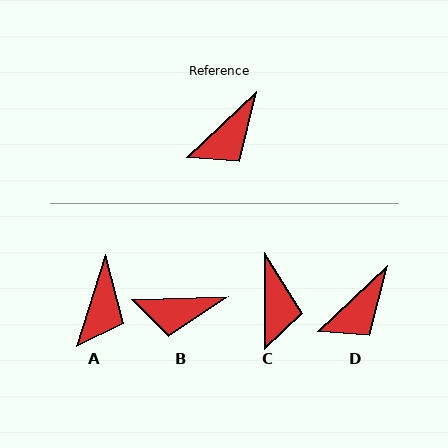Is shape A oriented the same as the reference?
No, it is off by about 29 degrees.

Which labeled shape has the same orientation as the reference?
D.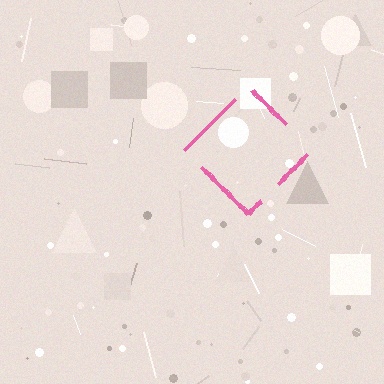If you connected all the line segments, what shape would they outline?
They would outline a diamond.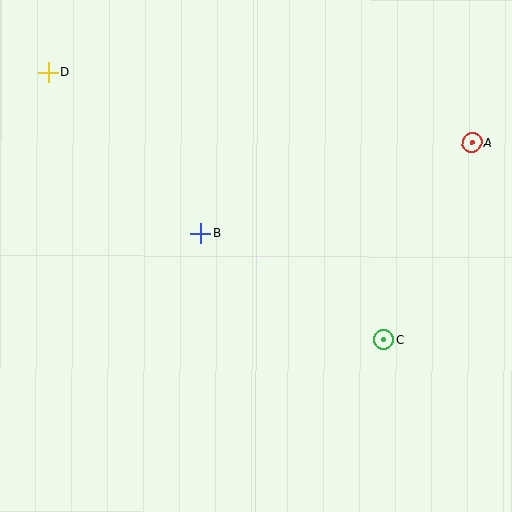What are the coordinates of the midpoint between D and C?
The midpoint between D and C is at (216, 206).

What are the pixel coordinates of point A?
Point A is at (472, 143).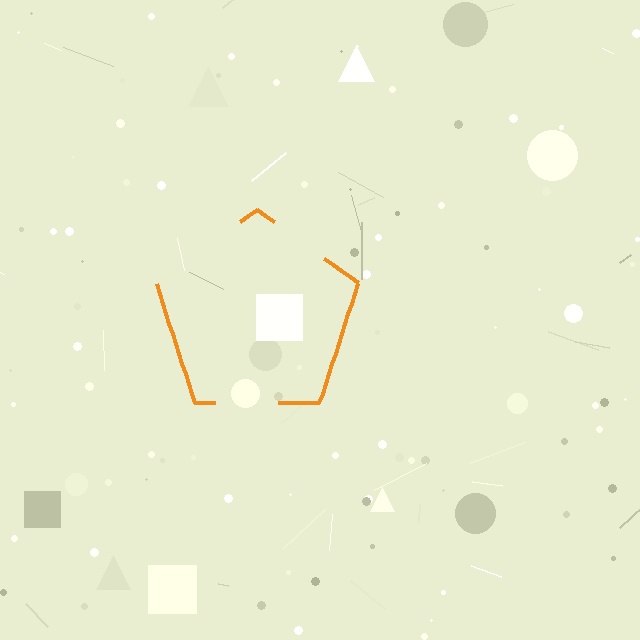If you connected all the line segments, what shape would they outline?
They would outline a pentagon.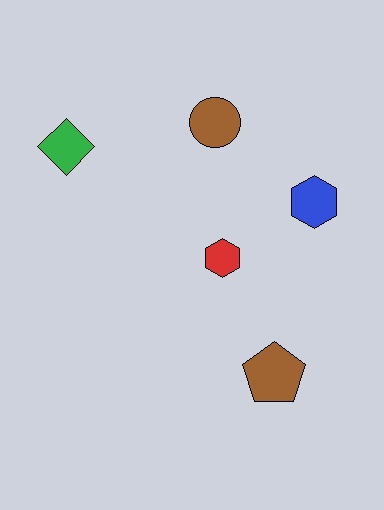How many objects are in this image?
There are 5 objects.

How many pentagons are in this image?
There is 1 pentagon.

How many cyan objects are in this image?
There are no cyan objects.